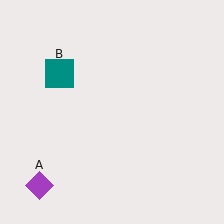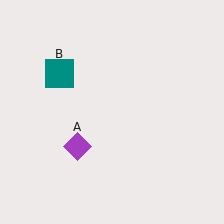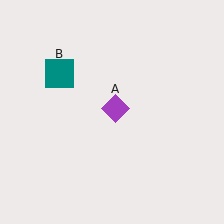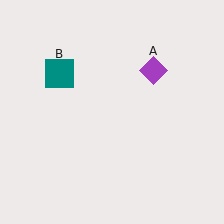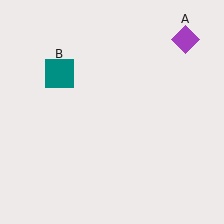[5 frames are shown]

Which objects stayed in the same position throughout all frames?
Teal square (object B) remained stationary.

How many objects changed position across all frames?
1 object changed position: purple diamond (object A).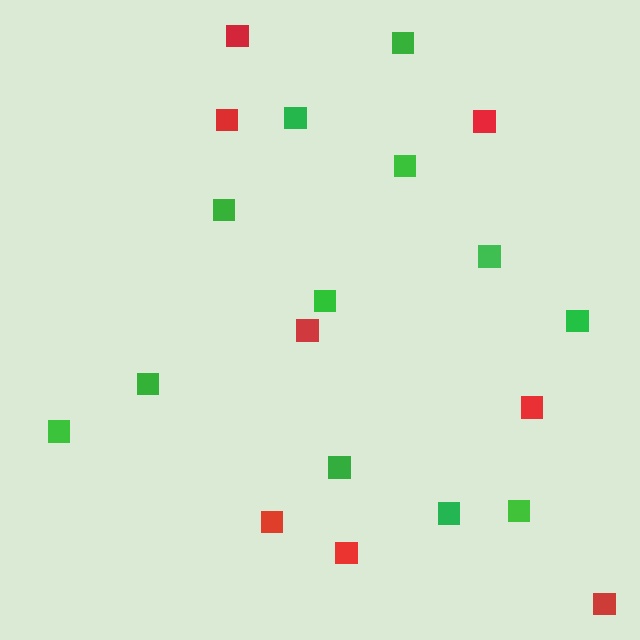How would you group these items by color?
There are 2 groups: one group of green squares (12) and one group of red squares (8).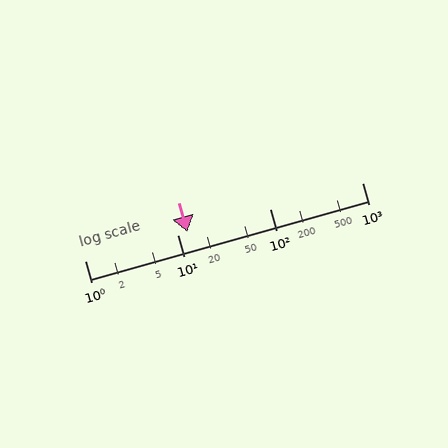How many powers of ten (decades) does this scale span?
The scale spans 3 decades, from 1 to 1000.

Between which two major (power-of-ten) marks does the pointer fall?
The pointer is between 10 and 100.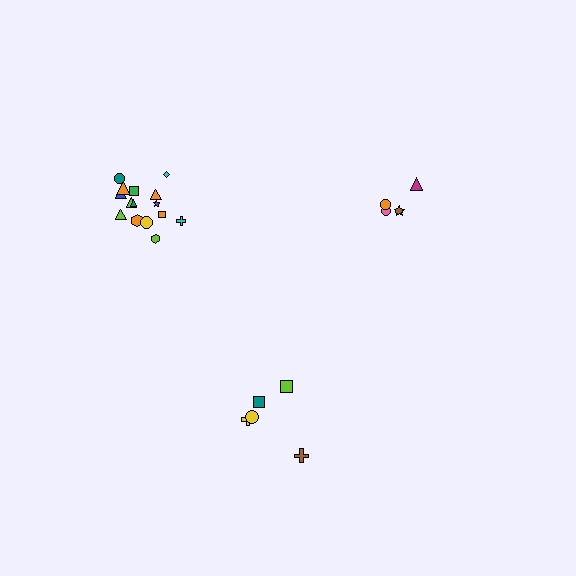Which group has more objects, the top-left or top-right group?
The top-left group.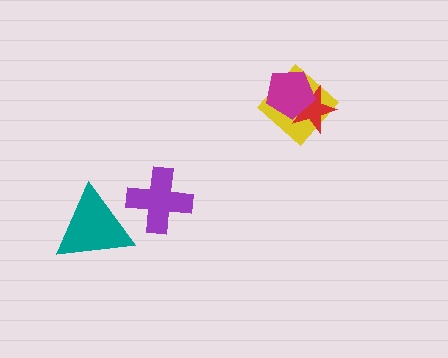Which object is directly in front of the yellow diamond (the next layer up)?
The red star is directly in front of the yellow diamond.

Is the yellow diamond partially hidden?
Yes, it is partially covered by another shape.